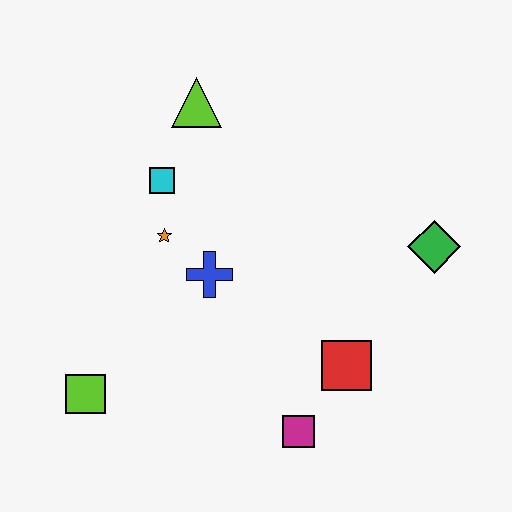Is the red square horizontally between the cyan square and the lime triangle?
No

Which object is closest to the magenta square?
The red square is closest to the magenta square.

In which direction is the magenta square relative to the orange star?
The magenta square is below the orange star.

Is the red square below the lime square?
No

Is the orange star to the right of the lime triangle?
No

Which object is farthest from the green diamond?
The lime square is farthest from the green diamond.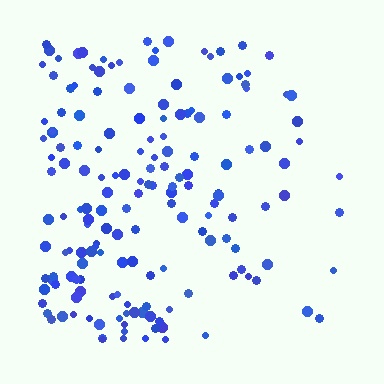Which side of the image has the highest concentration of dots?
The left.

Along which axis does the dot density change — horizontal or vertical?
Horizontal.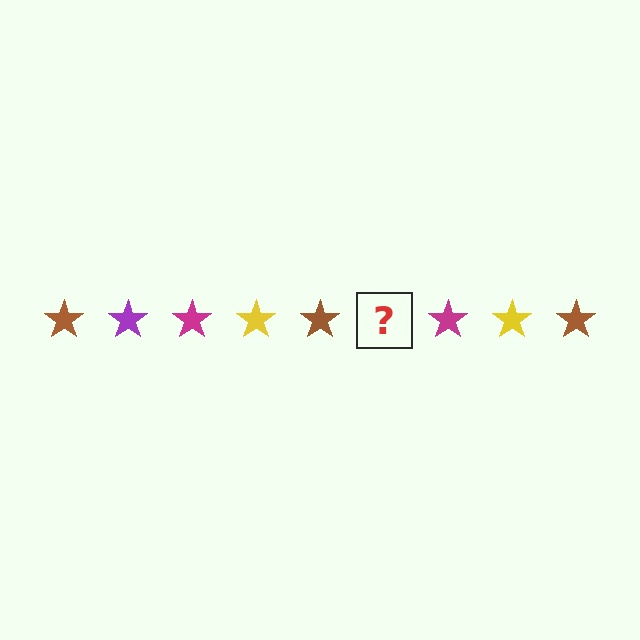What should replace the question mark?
The question mark should be replaced with a purple star.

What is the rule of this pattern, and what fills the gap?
The rule is that the pattern cycles through brown, purple, magenta, yellow stars. The gap should be filled with a purple star.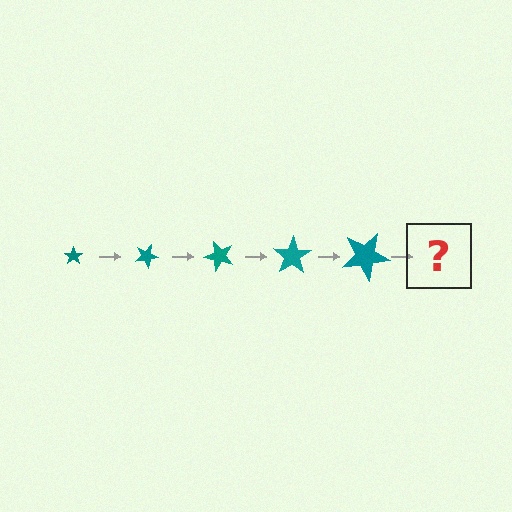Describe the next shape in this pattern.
It should be a star, larger than the previous one and rotated 125 degrees from the start.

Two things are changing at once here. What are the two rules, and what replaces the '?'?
The two rules are that the star grows larger each step and it rotates 25 degrees each step. The '?' should be a star, larger than the previous one and rotated 125 degrees from the start.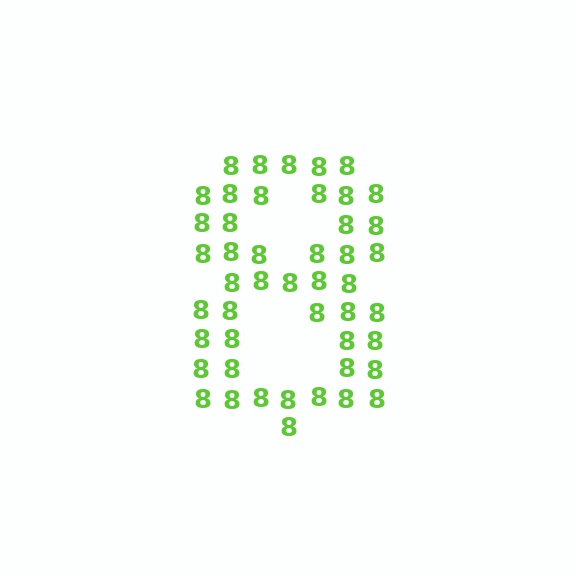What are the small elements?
The small elements are digit 8's.